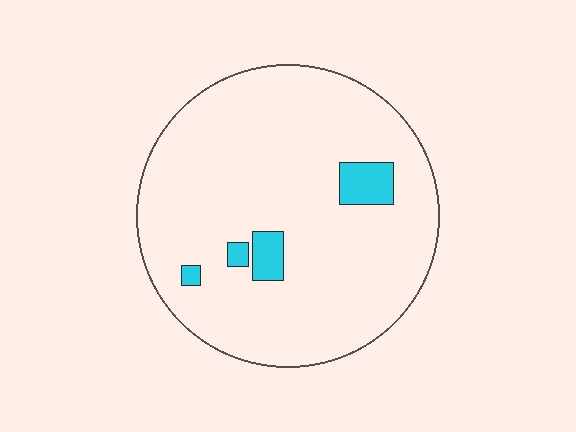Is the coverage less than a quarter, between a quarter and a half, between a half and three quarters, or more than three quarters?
Less than a quarter.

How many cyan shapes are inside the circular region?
4.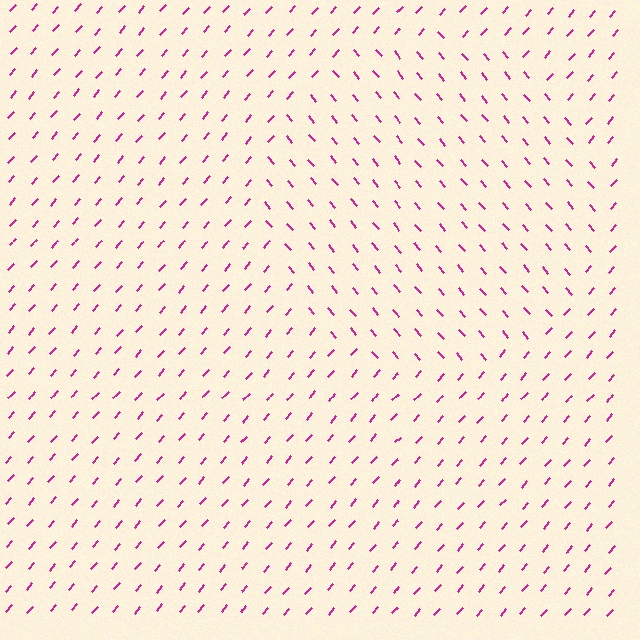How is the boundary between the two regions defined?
The boundary is defined purely by a change in line orientation (approximately 81 degrees difference). All lines are the same color and thickness.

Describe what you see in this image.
The image is filled with small magenta line segments. A circle region in the image has lines oriented differently from the surrounding lines, creating a visible texture boundary.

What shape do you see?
I see a circle.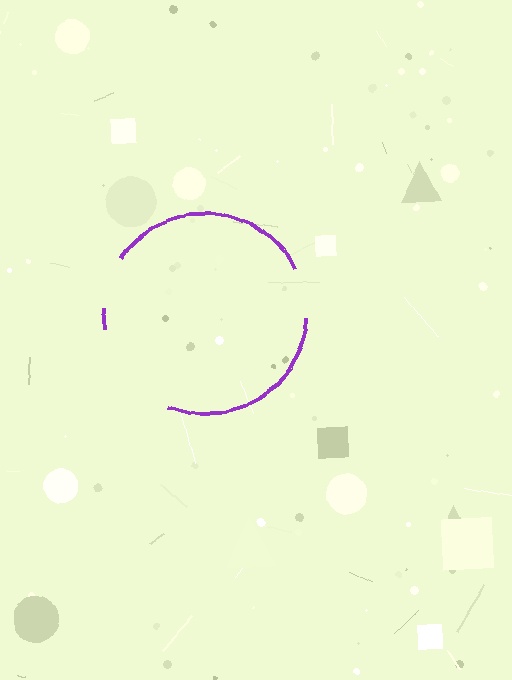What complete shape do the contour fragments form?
The contour fragments form a circle.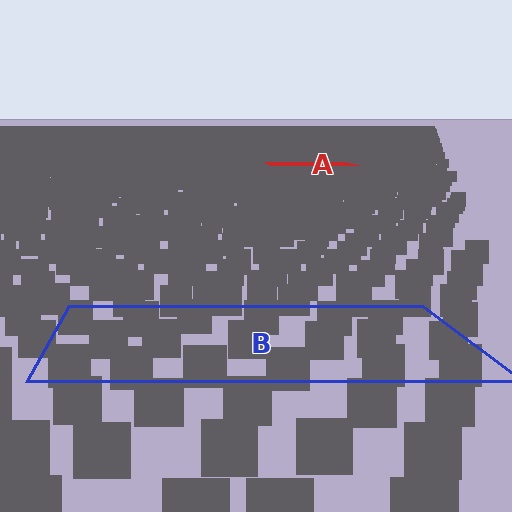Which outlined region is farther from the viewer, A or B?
Region A is farther from the viewer — the texture elements inside it appear smaller and more densely packed.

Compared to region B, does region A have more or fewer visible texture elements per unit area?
Region A has more texture elements per unit area — they are packed more densely because it is farther away.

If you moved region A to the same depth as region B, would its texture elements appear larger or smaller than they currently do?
They would appear larger. At a closer depth, the same texture elements are projected at a bigger on-screen size.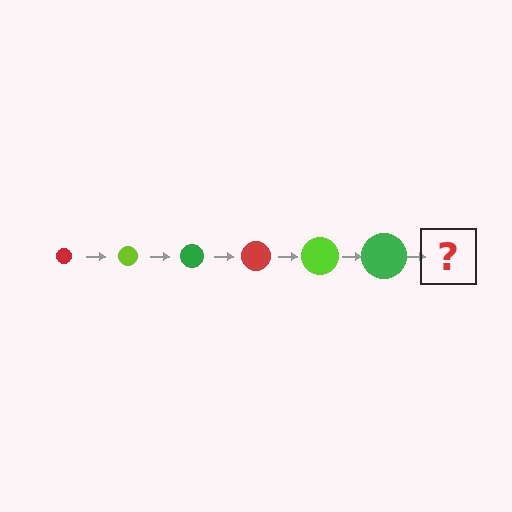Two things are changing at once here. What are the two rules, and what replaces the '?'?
The two rules are that the circle grows larger each step and the color cycles through red, lime, and green. The '?' should be a red circle, larger than the previous one.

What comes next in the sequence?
The next element should be a red circle, larger than the previous one.